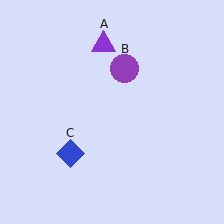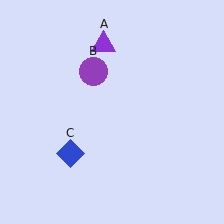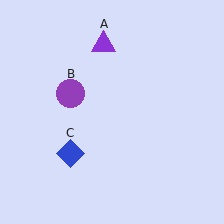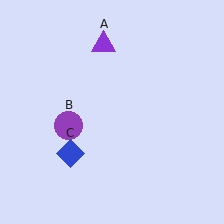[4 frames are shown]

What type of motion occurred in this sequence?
The purple circle (object B) rotated counterclockwise around the center of the scene.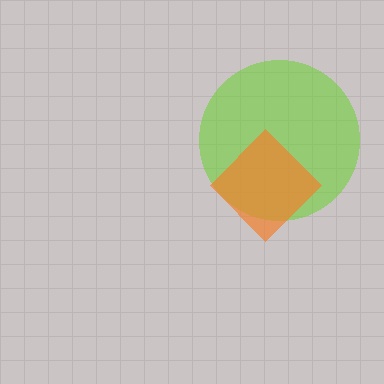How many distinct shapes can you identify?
There are 2 distinct shapes: a lime circle, an orange diamond.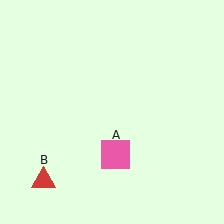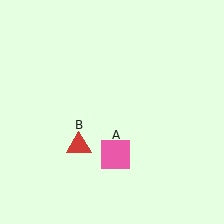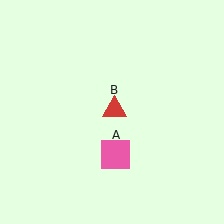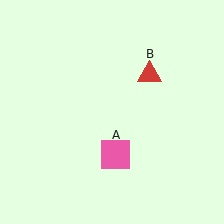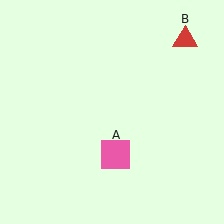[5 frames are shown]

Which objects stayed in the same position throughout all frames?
Pink square (object A) remained stationary.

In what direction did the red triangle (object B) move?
The red triangle (object B) moved up and to the right.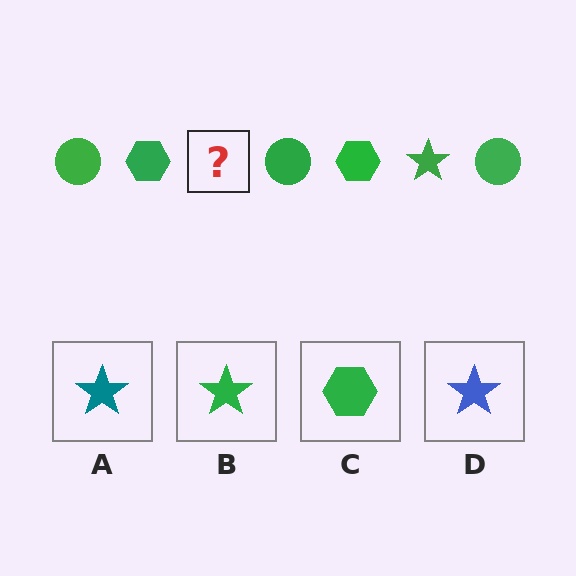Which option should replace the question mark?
Option B.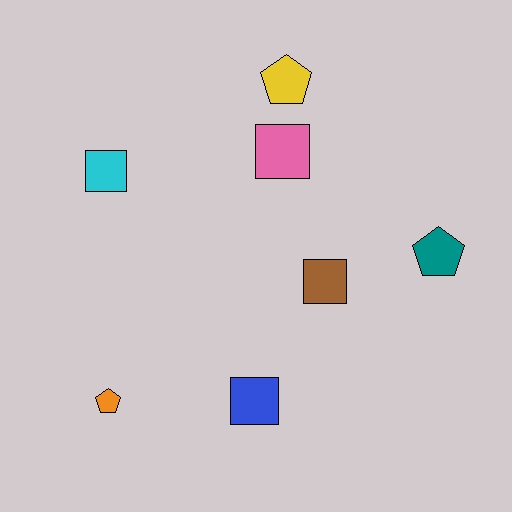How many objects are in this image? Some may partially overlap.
There are 7 objects.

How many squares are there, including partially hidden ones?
There are 4 squares.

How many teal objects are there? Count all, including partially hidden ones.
There is 1 teal object.